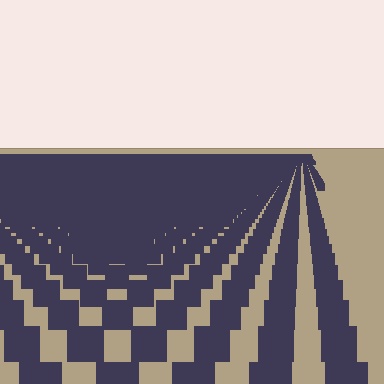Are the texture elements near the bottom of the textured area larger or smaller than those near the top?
Larger. Near the bottom, elements are closer to the viewer and appear at a bigger on-screen size.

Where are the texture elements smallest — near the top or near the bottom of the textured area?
Near the top.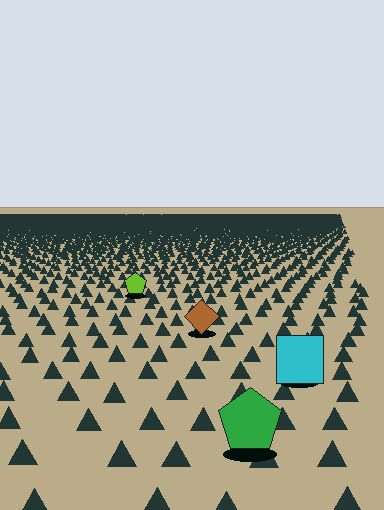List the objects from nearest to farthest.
From nearest to farthest: the green pentagon, the cyan square, the brown diamond, the lime pentagon.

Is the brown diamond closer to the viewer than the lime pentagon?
Yes. The brown diamond is closer — you can tell from the texture gradient: the ground texture is coarser near it.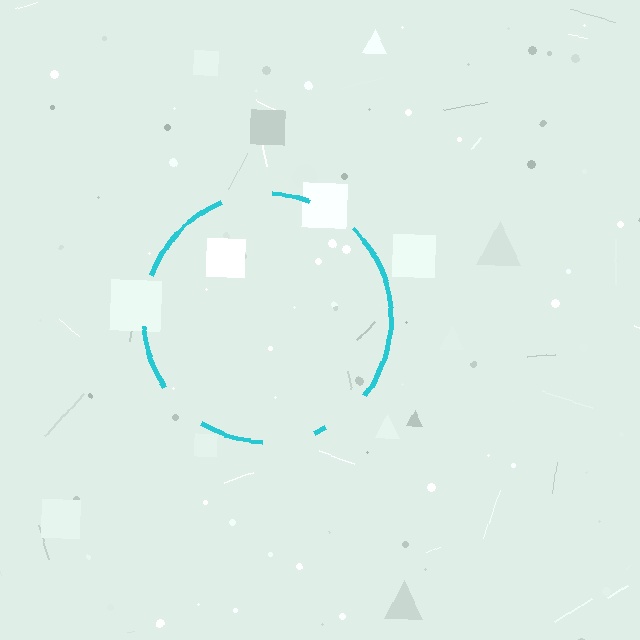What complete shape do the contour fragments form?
The contour fragments form a circle.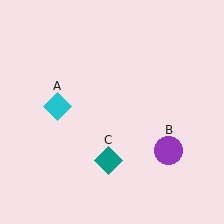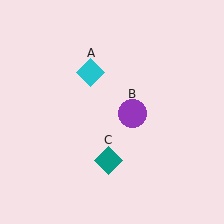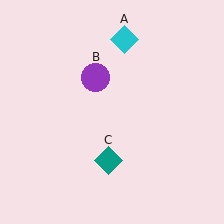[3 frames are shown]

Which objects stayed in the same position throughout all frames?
Teal diamond (object C) remained stationary.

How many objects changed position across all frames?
2 objects changed position: cyan diamond (object A), purple circle (object B).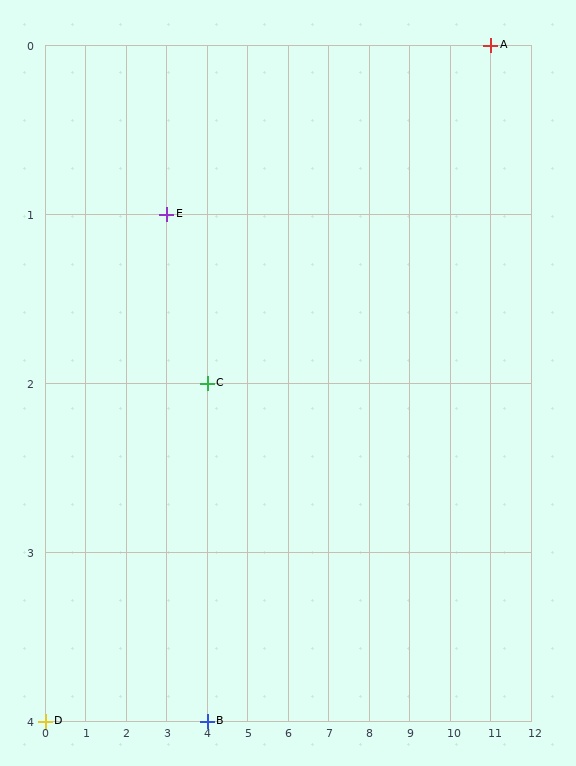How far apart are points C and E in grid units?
Points C and E are 1 column and 1 row apart (about 1.4 grid units diagonally).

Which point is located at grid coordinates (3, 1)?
Point E is at (3, 1).